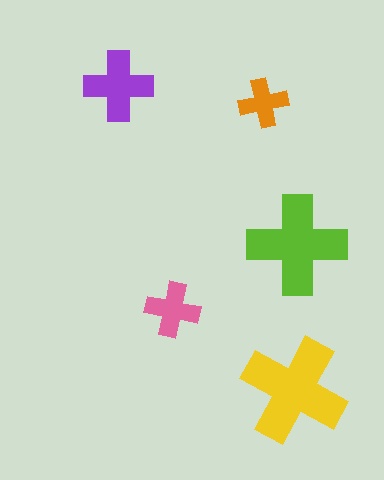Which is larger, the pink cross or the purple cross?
The purple one.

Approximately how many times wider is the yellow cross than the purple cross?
About 1.5 times wider.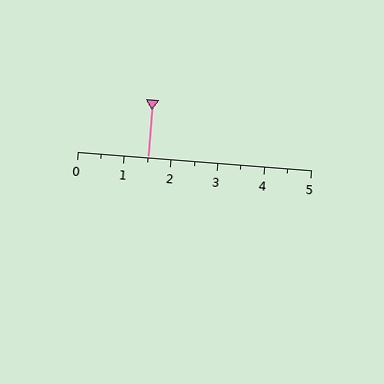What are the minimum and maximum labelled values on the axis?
The axis runs from 0 to 5.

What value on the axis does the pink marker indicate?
The marker indicates approximately 1.5.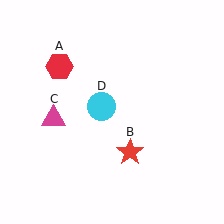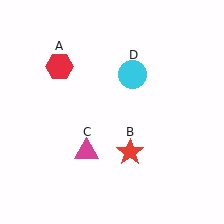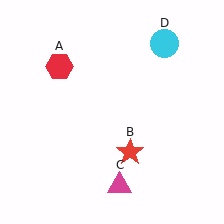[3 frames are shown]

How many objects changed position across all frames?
2 objects changed position: magenta triangle (object C), cyan circle (object D).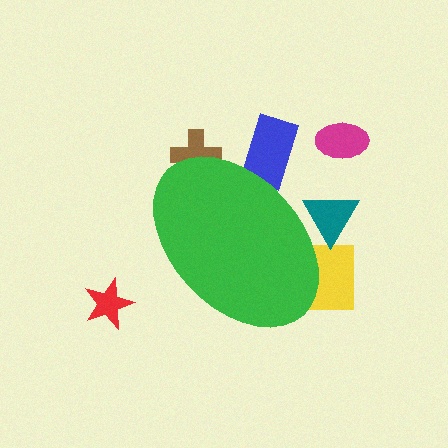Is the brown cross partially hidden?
Yes, the brown cross is partially hidden behind the green ellipse.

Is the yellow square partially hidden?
Yes, the yellow square is partially hidden behind the green ellipse.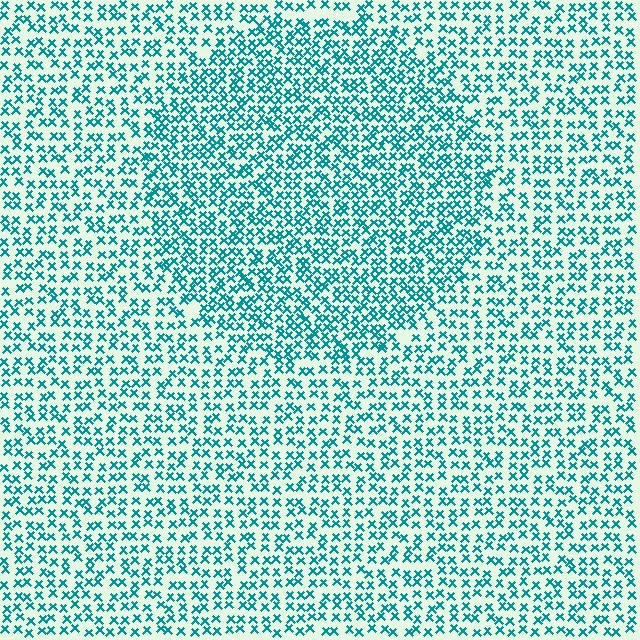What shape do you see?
I see a circle.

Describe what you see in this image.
The image contains small teal elements arranged at two different densities. A circle-shaped region is visible where the elements are more densely packed than the surrounding area.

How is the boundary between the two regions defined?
The boundary is defined by a change in element density (approximately 1.5x ratio). All elements are the same color, size, and shape.